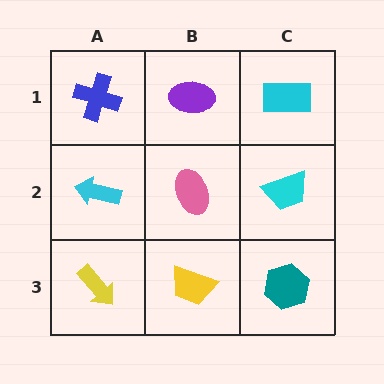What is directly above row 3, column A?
A cyan arrow.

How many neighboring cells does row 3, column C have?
2.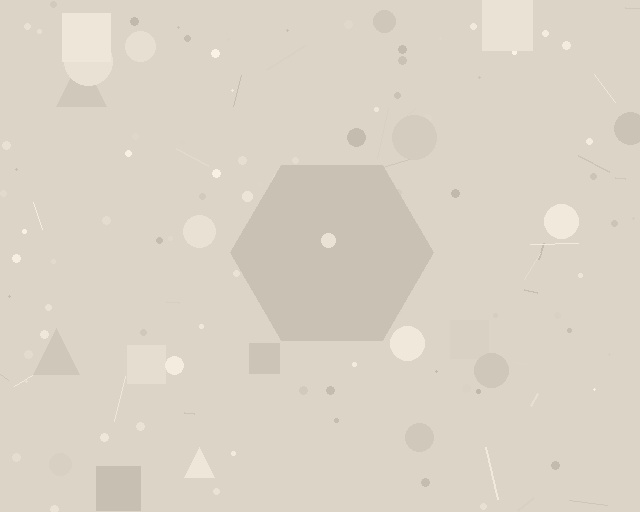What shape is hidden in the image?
A hexagon is hidden in the image.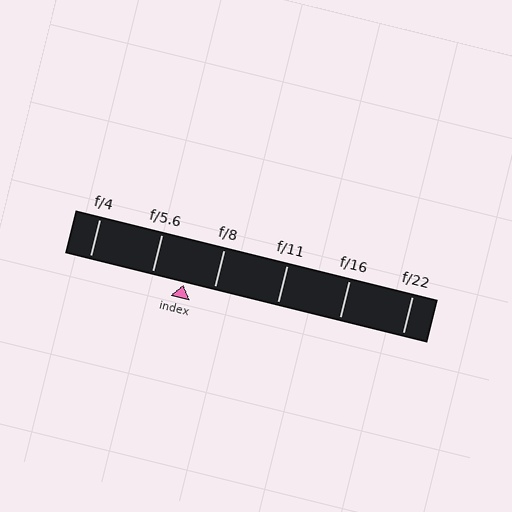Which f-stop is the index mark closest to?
The index mark is closest to f/8.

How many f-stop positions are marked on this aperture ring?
There are 6 f-stop positions marked.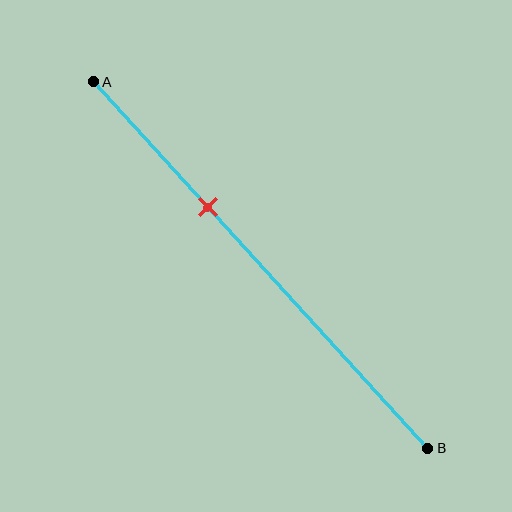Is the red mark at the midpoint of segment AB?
No, the mark is at about 35% from A, not at the 50% midpoint.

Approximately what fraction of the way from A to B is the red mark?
The red mark is approximately 35% of the way from A to B.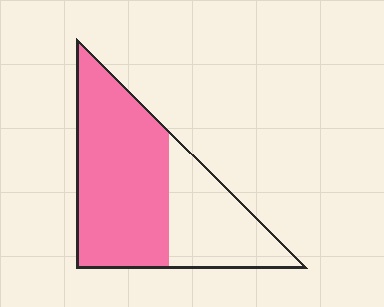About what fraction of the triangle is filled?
About five eighths (5/8).